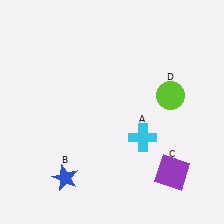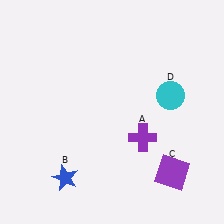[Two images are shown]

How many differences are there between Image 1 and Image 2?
There are 2 differences between the two images.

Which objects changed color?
A changed from cyan to purple. D changed from lime to cyan.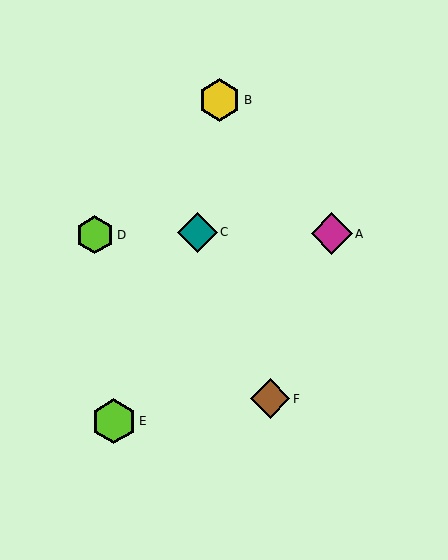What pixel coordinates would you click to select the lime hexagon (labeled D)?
Click at (95, 235) to select the lime hexagon D.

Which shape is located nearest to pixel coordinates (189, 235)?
The teal diamond (labeled C) at (197, 232) is nearest to that location.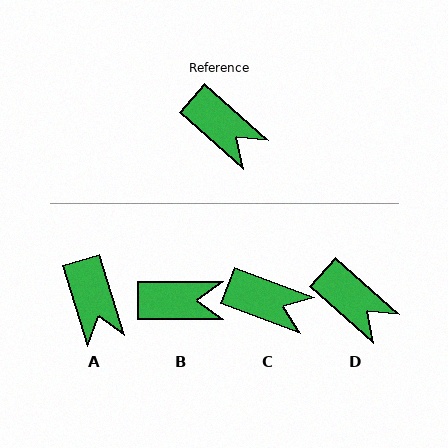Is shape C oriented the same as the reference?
No, it is off by about 21 degrees.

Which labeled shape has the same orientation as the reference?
D.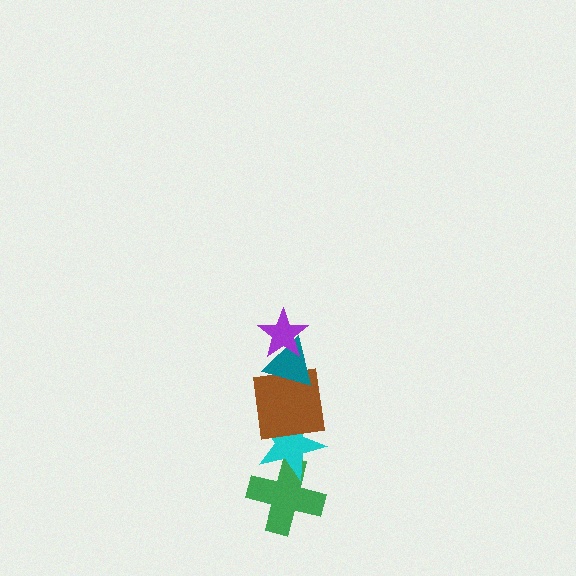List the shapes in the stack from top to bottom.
From top to bottom: the purple star, the teal triangle, the brown square, the cyan star, the green cross.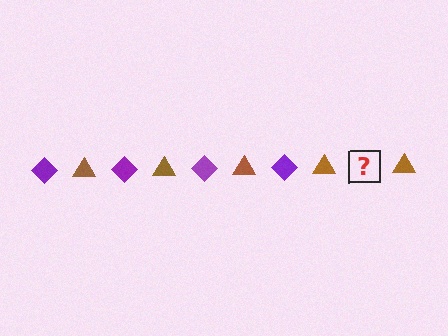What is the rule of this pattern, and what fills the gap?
The rule is that the pattern alternates between purple diamond and brown triangle. The gap should be filled with a purple diamond.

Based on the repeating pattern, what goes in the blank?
The blank should be a purple diamond.